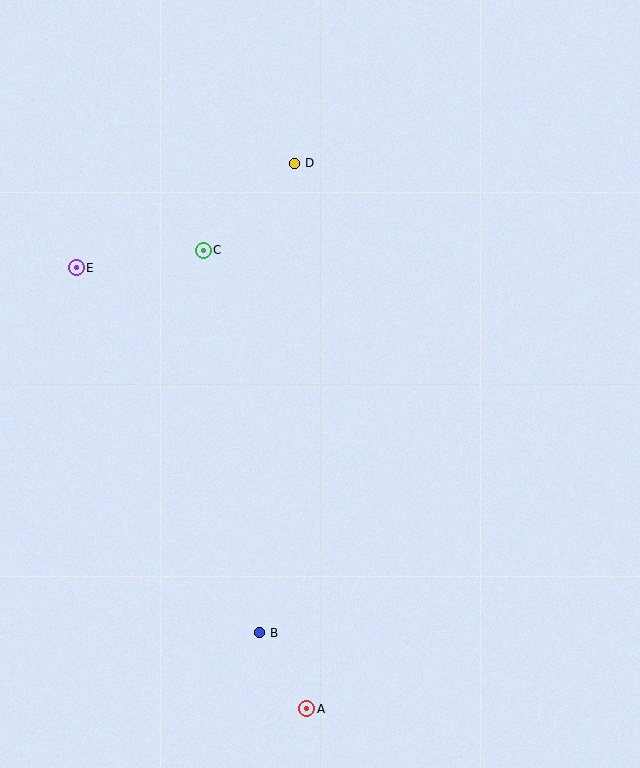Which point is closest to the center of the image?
Point C at (203, 250) is closest to the center.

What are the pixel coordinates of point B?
Point B is at (260, 633).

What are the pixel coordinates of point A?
Point A is at (307, 709).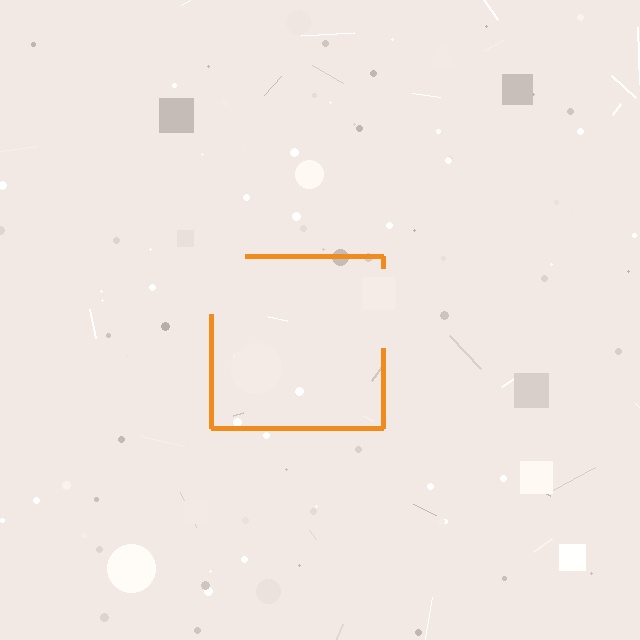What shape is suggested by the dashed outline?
The dashed outline suggests a square.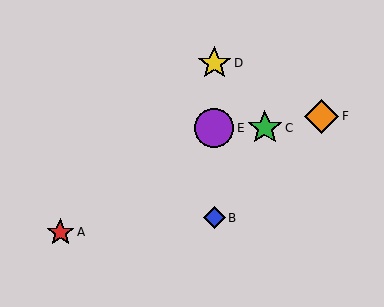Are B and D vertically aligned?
Yes, both are at x≈214.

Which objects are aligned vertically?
Objects B, D, E are aligned vertically.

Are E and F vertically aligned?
No, E is at x≈214 and F is at x≈322.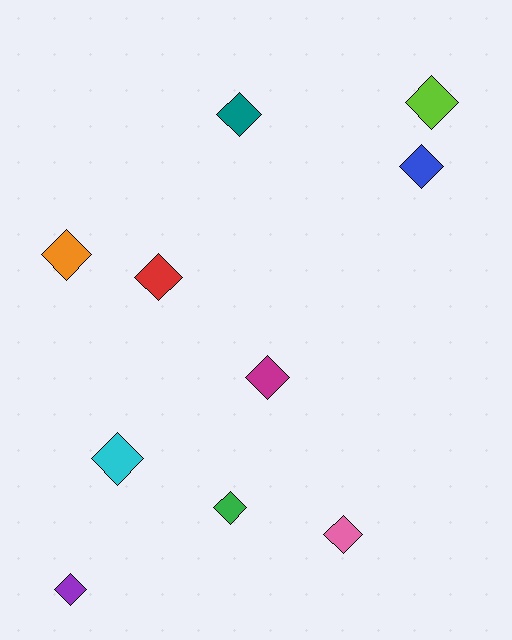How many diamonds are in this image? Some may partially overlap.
There are 10 diamonds.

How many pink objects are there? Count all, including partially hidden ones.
There is 1 pink object.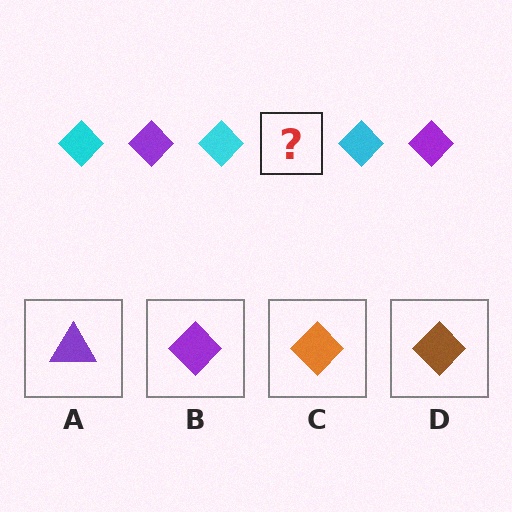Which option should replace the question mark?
Option B.